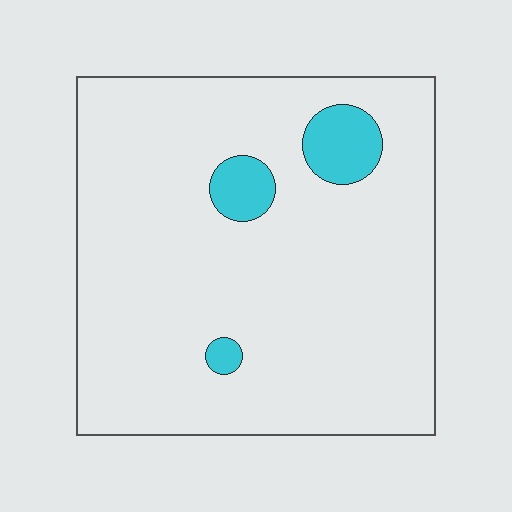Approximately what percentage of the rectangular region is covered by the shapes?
Approximately 10%.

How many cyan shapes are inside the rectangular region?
3.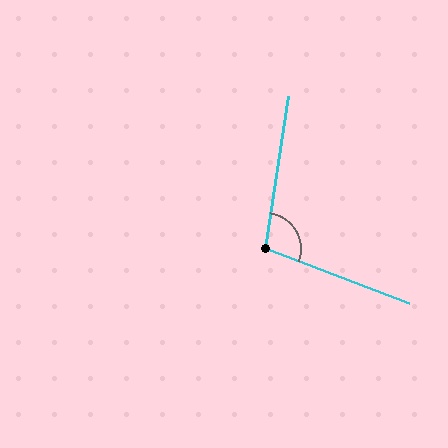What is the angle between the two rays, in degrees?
Approximately 102 degrees.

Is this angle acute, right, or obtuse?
It is obtuse.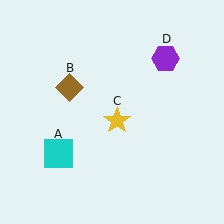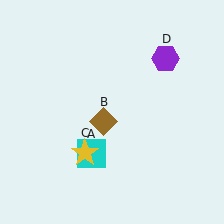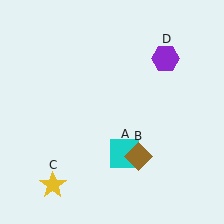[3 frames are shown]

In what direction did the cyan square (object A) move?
The cyan square (object A) moved right.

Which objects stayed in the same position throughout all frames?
Purple hexagon (object D) remained stationary.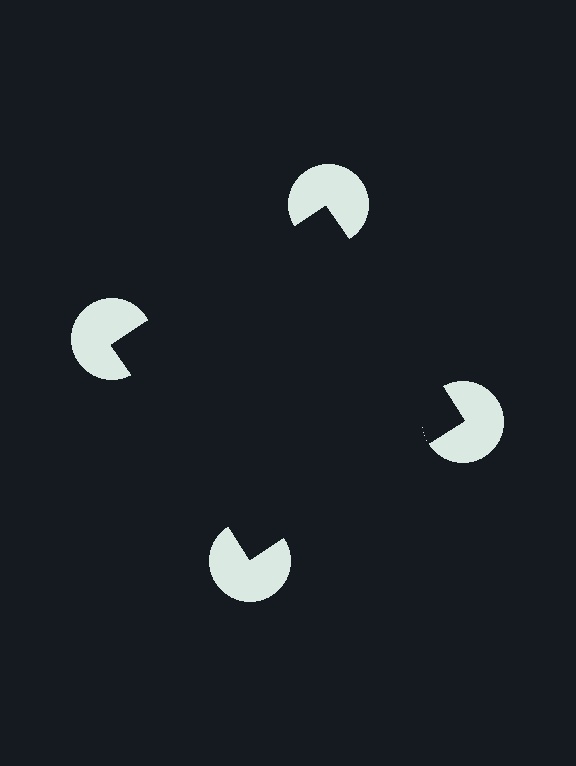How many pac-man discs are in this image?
There are 4 — one at each vertex of the illusory square.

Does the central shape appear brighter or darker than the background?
It typically appears slightly darker than the background, even though no actual brightness change is drawn.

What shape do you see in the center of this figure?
An illusory square — its edges are inferred from the aligned wedge cuts in the pac-man discs, not physically drawn.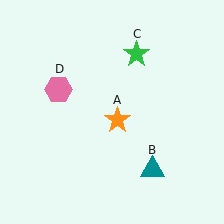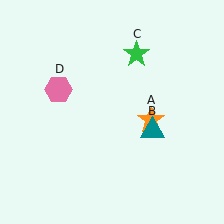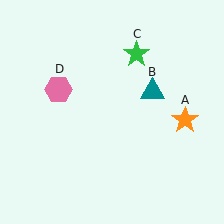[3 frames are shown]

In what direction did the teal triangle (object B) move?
The teal triangle (object B) moved up.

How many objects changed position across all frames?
2 objects changed position: orange star (object A), teal triangle (object B).